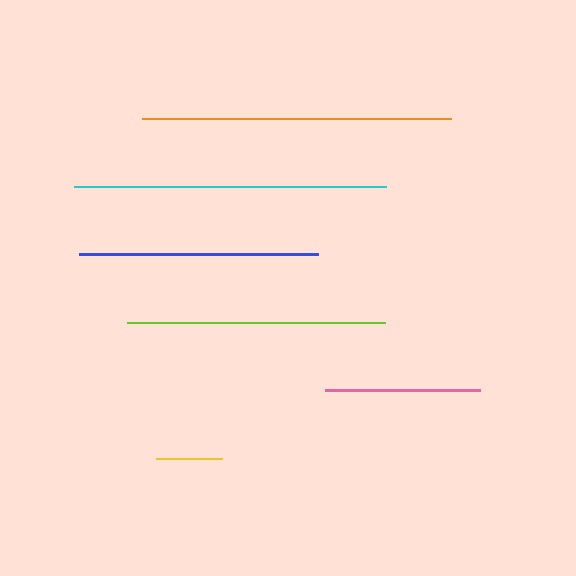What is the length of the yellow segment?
The yellow segment is approximately 67 pixels long.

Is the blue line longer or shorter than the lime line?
The lime line is longer than the blue line.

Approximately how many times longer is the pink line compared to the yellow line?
The pink line is approximately 2.3 times the length of the yellow line.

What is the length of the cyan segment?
The cyan segment is approximately 312 pixels long.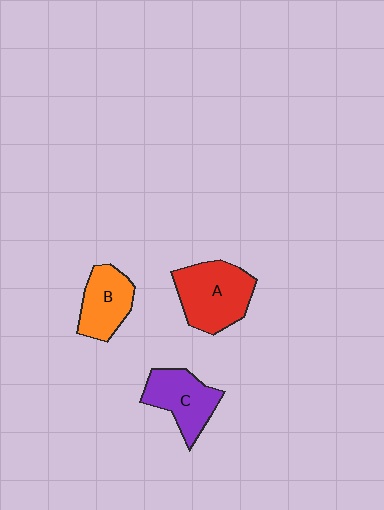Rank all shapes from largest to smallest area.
From largest to smallest: A (red), C (purple), B (orange).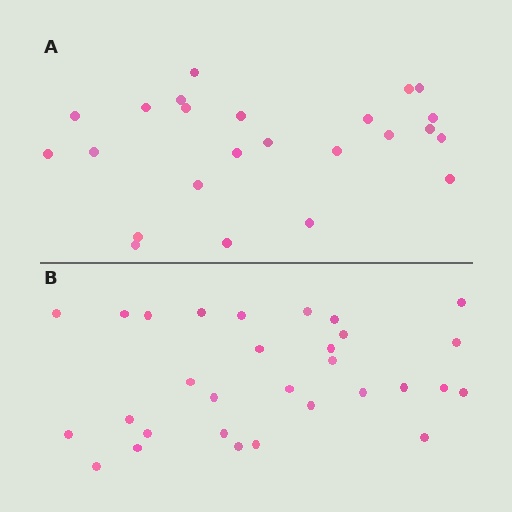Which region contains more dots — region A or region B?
Region B (the bottom region) has more dots.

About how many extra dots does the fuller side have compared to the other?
Region B has about 6 more dots than region A.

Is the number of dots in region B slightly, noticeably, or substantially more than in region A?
Region B has noticeably more, but not dramatically so. The ratio is roughly 1.2 to 1.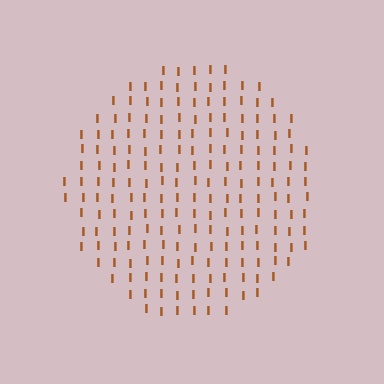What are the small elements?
The small elements are letter I's.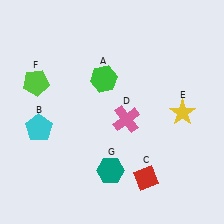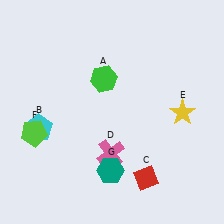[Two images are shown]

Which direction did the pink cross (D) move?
The pink cross (D) moved down.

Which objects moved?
The objects that moved are: the pink cross (D), the lime pentagon (F).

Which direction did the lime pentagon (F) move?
The lime pentagon (F) moved down.